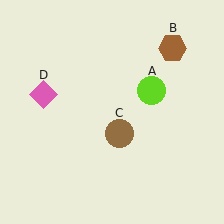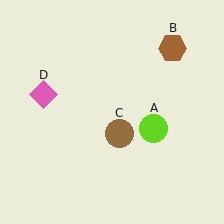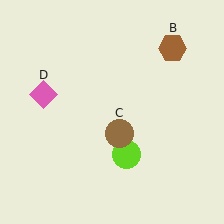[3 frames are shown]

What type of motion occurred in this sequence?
The lime circle (object A) rotated clockwise around the center of the scene.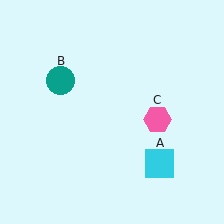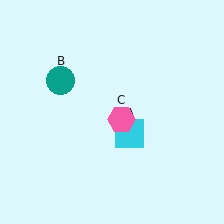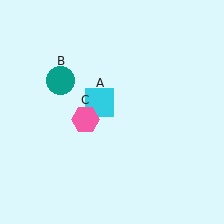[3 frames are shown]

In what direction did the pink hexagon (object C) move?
The pink hexagon (object C) moved left.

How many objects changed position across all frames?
2 objects changed position: cyan square (object A), pink hexagon (object C).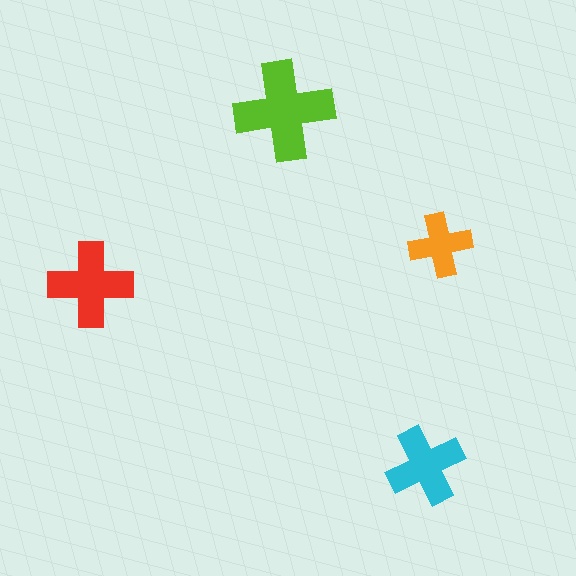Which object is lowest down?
The cyan cross is bottommost.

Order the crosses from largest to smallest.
the lime one, the red one, the cyan one, the orange one.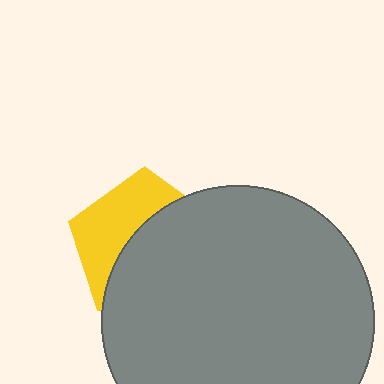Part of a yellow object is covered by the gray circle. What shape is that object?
It is a pentagon.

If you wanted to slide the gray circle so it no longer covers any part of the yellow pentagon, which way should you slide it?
Slide it toward the lower-right — that is the most direct way to separate the two shapes.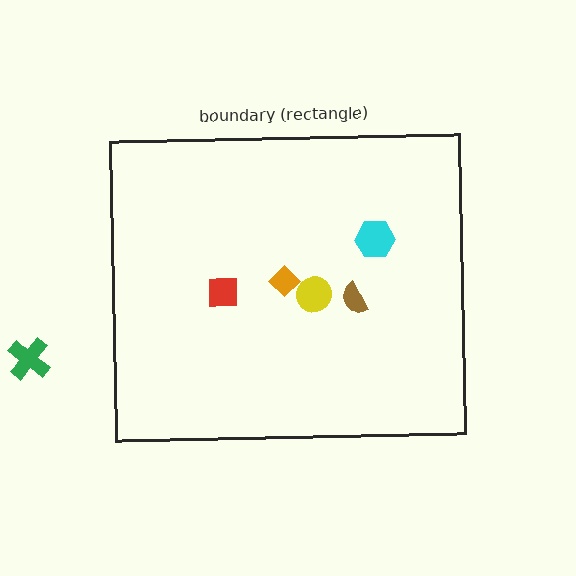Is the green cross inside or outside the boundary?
Outside.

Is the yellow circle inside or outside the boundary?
Inside.